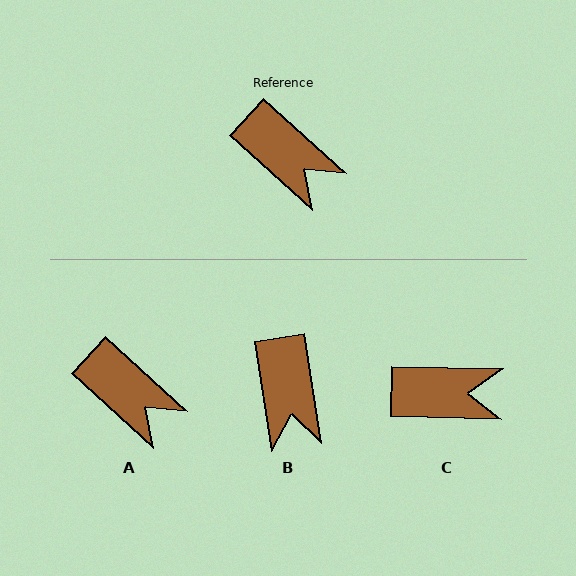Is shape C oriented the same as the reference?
No, it is off by about 41 degrees.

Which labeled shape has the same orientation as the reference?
A.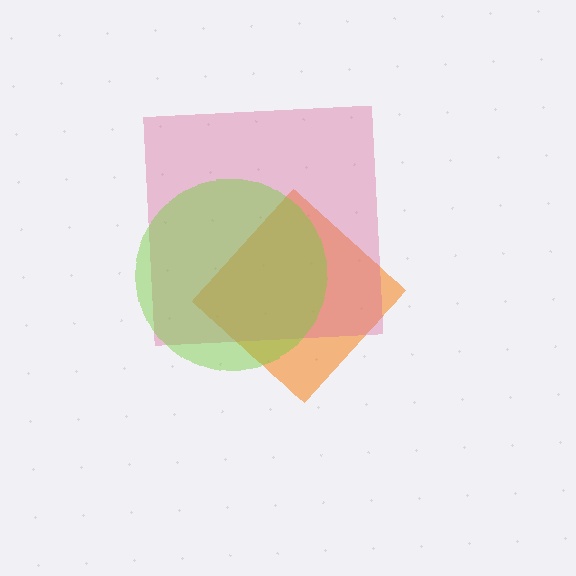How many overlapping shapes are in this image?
There are 3 overlapping shapes in the image.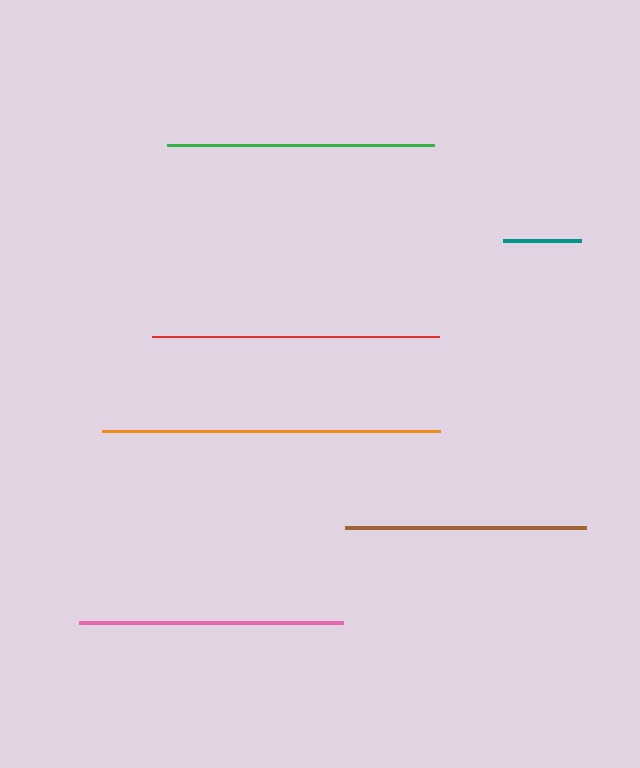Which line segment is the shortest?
The teal line is the shortest at approximately 78 pixels.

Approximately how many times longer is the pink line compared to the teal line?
The pink line is approximately 3.4 times the length of the teal line.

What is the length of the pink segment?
The pink segment is approximately 264 pixels long.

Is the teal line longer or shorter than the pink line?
The pink line is longer than the teal line.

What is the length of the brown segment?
The brown segment is approximately 241 pixels long.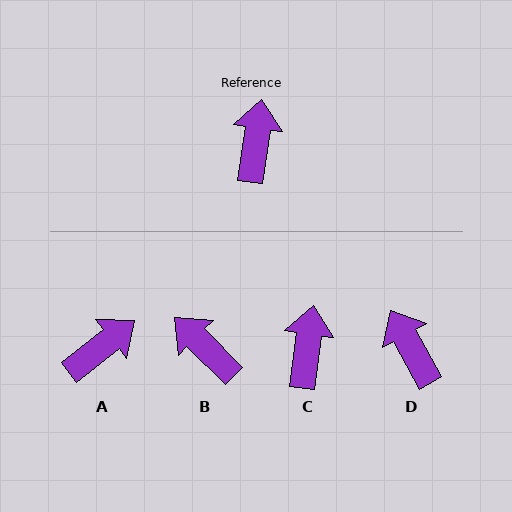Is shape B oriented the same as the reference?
No, it is off by about 53 degrees.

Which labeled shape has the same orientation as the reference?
C.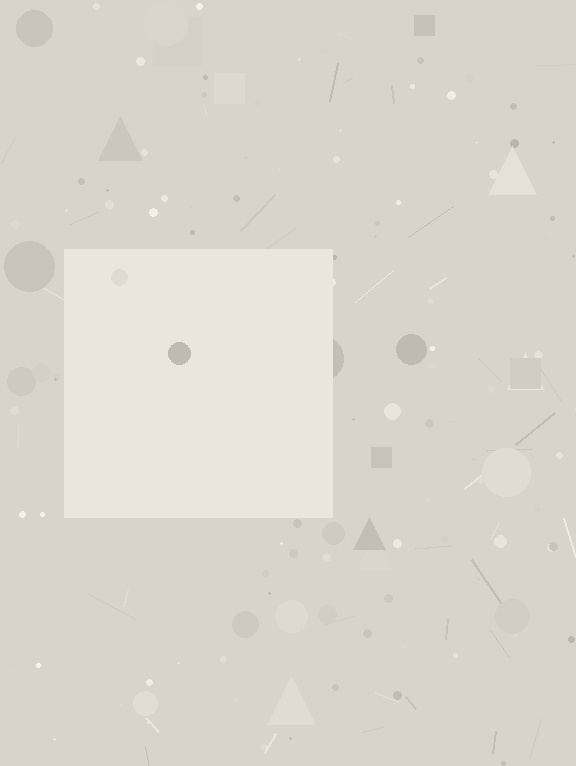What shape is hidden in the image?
A square is hidden in the image.